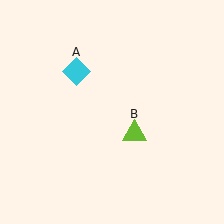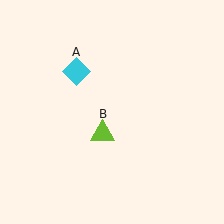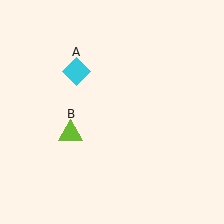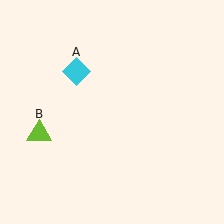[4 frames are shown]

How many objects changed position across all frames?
1 object changed position: lime triangle (object B).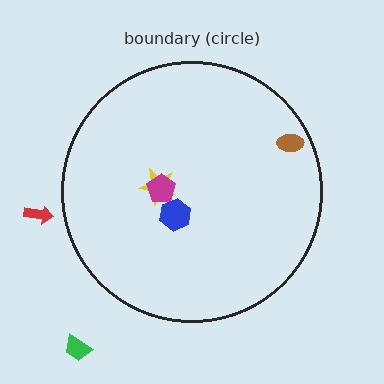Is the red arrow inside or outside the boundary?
Outside.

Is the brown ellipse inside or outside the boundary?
Inside.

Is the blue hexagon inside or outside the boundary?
Inside.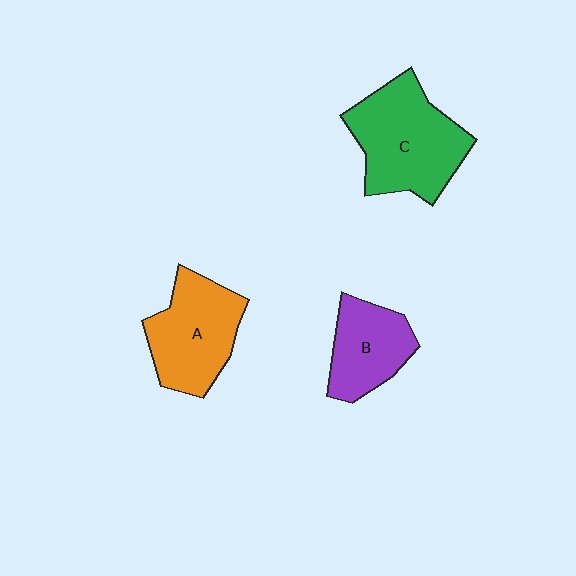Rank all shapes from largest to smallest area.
From largest to smallest: C (green), A (orange), B (purple).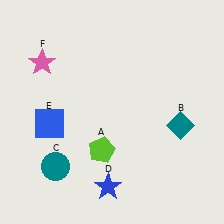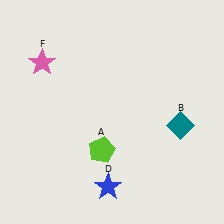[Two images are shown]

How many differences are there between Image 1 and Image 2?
There are 2 differences between the two images.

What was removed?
The teal circle (C), the blue square (E) were removed in Image 2.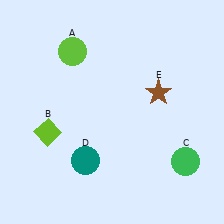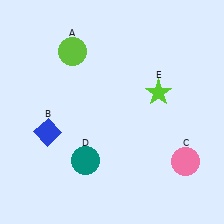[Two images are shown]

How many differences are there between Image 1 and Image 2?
There are 3 differences between the two images.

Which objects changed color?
B changed from lime to blue. C changed from green to pink. E changed from brown to lime.